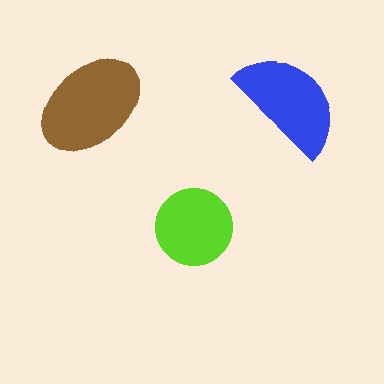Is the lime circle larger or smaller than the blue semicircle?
Smaller.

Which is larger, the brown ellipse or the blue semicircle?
The brown ellipse.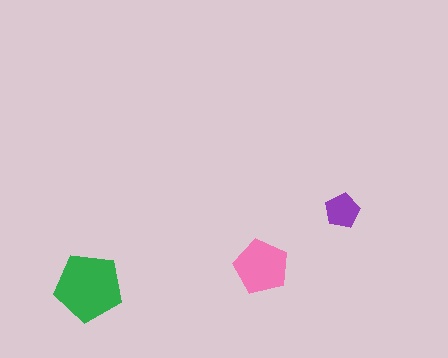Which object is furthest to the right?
The purple pentagon is rightmost.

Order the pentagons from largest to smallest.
the green one, the pink one, the purple one.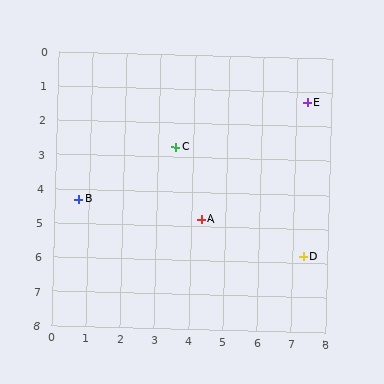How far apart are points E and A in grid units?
Points E and A are about 4.6 grid units apart.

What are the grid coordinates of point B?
Point B is at approximately (0.7, 4.3).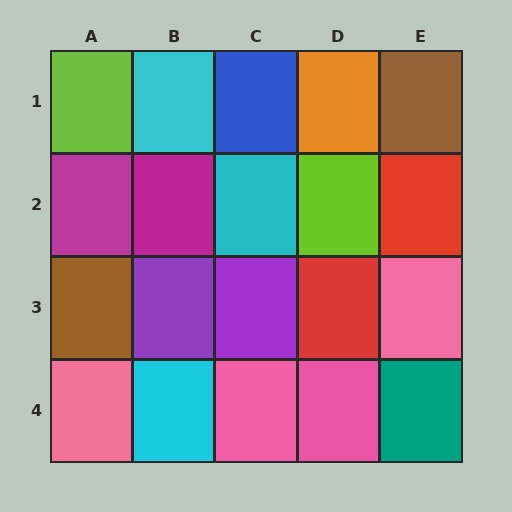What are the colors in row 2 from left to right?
Magenta, magenta, cyan, lime, red.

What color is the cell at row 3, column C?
Purple.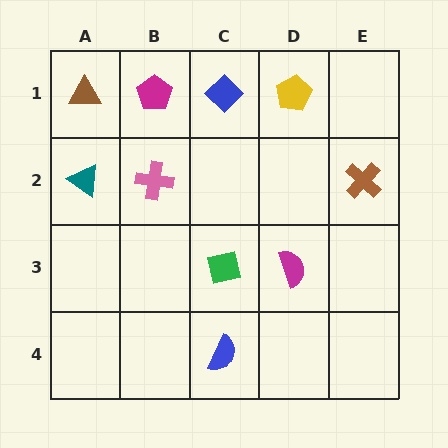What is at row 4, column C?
A blue semicircle.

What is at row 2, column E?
A brown cross.